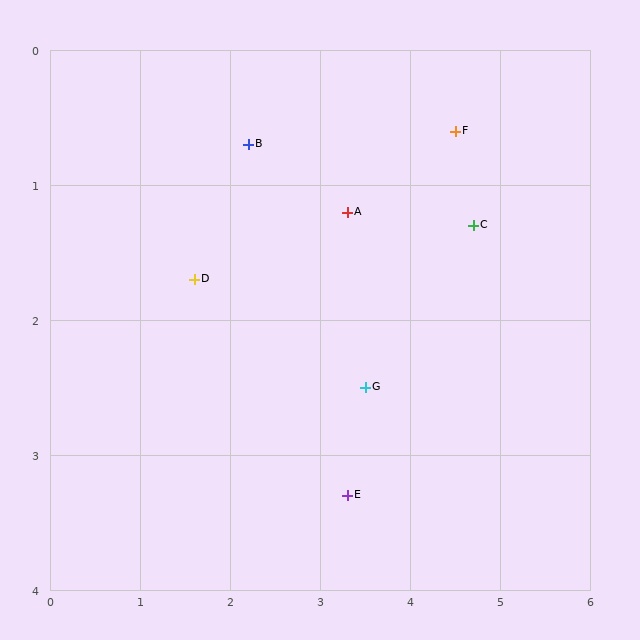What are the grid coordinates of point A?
Point A is at approximately (3.3, 1.2).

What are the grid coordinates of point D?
Point D is at approximately (1.6, 1.7).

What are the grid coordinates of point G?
Point G is at approximately (3.5, 2.5).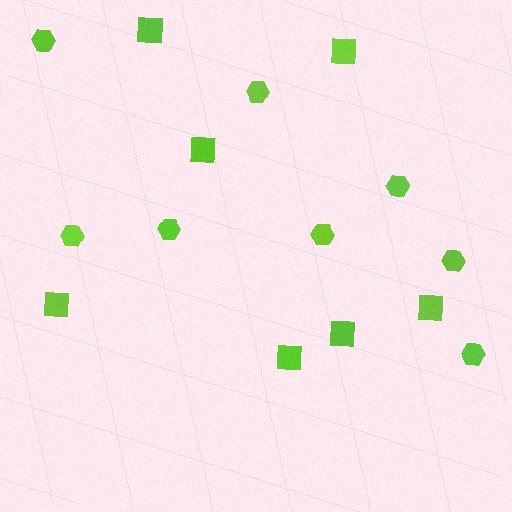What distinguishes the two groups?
There are 2 groups: one group of squares (7) and one group of hexagons (8).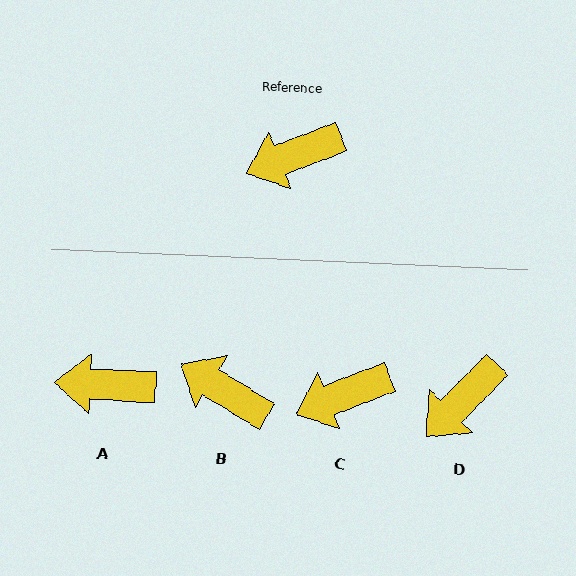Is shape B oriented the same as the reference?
No, it is off by about 53 degrees.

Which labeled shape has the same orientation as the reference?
C.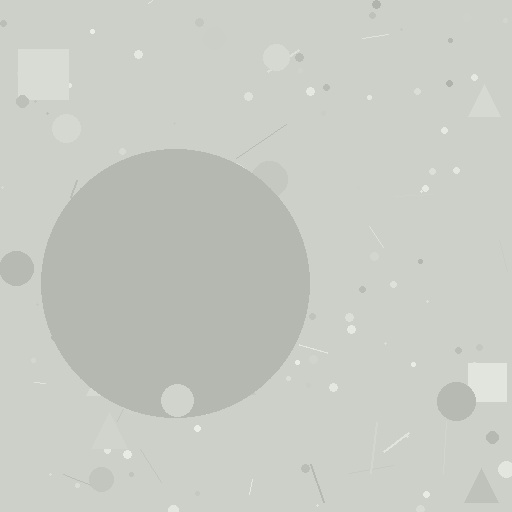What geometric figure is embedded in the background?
A circle is embedded in the background.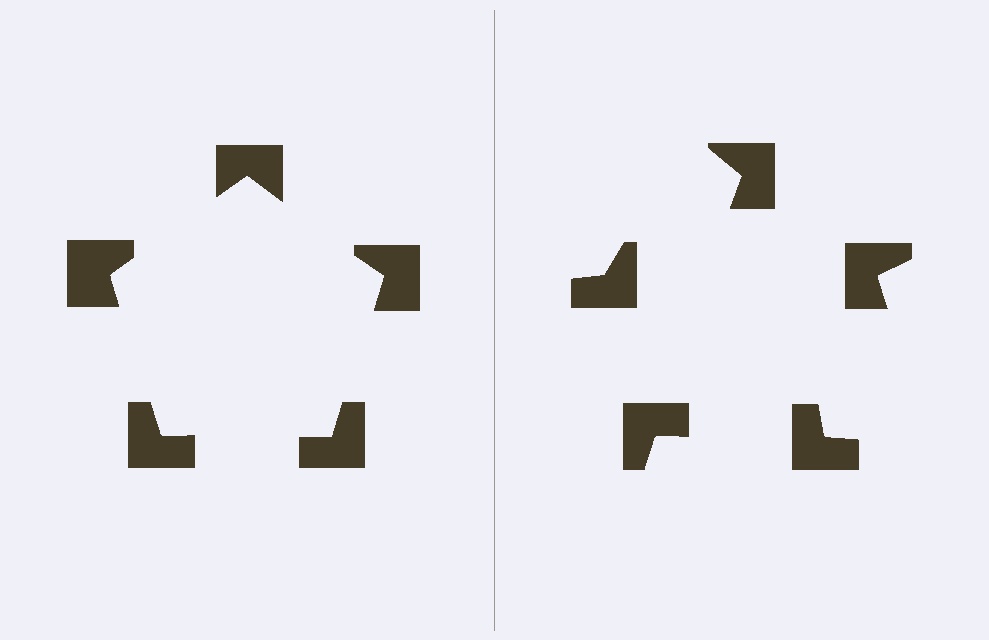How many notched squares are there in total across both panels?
10 — 5 on each side.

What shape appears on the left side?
An illusory pentagon.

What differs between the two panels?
The notched squares are positioned identically on both sides; only the wedge orientations differ. On the left they align to a pentagon; on the right they are misaligned.